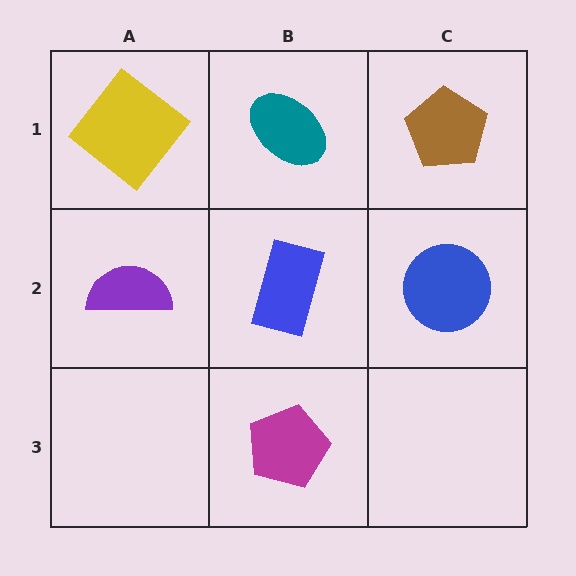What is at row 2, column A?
A purple semicircle.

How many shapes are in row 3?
1 shape.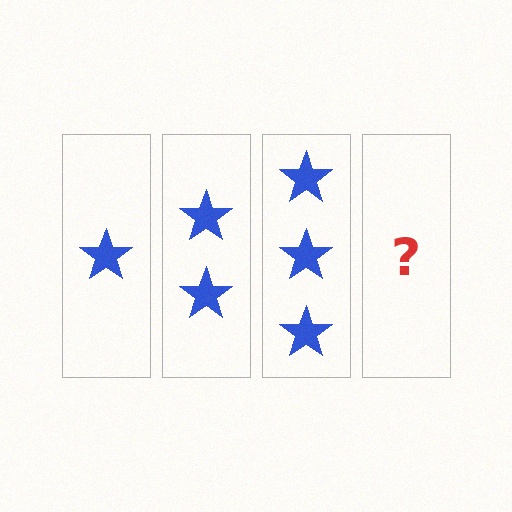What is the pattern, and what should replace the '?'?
The pattern is that each step adds one more star. The '?' should be 4 stars.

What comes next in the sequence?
The next element should be 4 stars.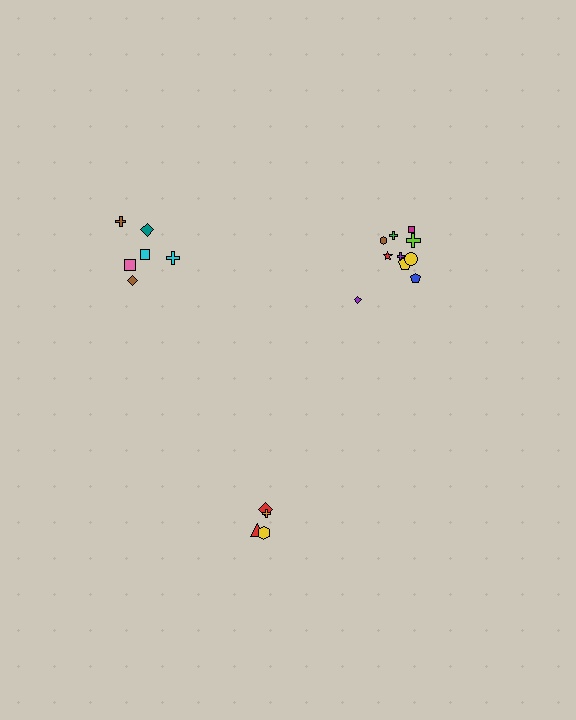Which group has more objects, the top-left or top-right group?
The top-right group.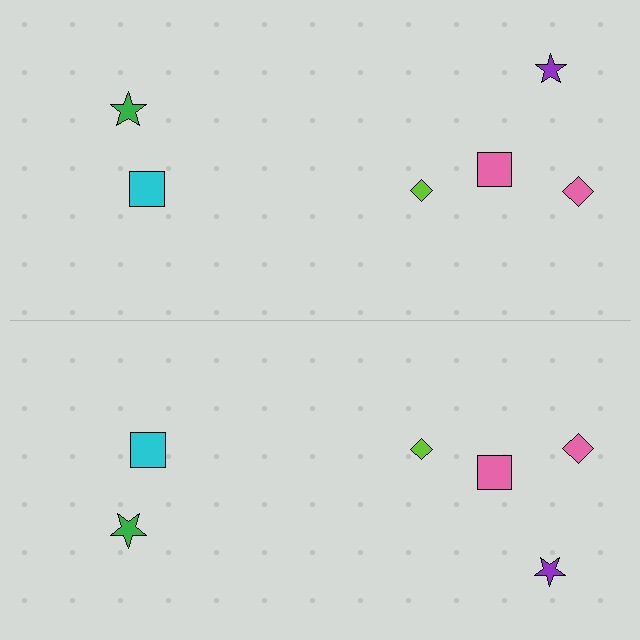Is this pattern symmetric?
Yes, this pattern has bilateral (reflection) symmetry.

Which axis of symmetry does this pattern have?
The pattern has a horizontal axis of symmetry running through the center of the image.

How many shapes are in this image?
There are 12 shapes in this image.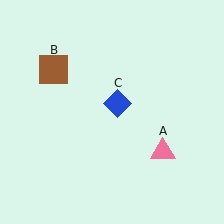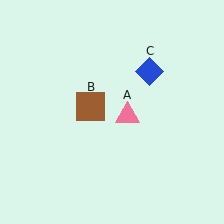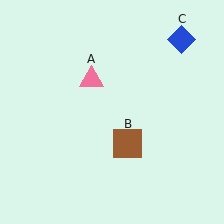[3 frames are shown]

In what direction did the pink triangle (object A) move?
The pink triangle (object A) moved up and to the left.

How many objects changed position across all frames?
3 objects changed position: pink triangle (object A), brown square (object B), blue diamond (object C).